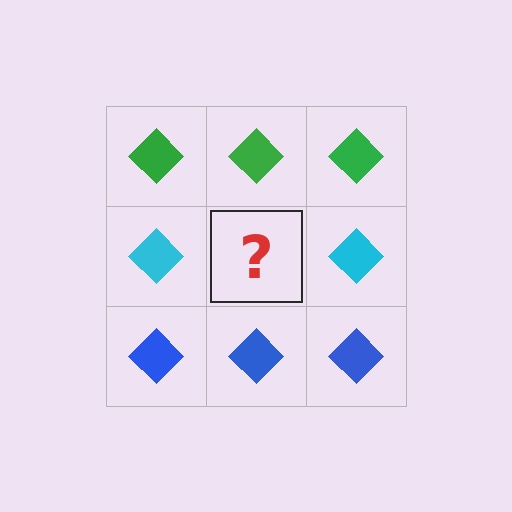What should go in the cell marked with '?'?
The missing cell should contain a cyan diamond.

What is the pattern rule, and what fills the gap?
The rule is that each row has a consistent color. The gap should be filled with a cyan diamond.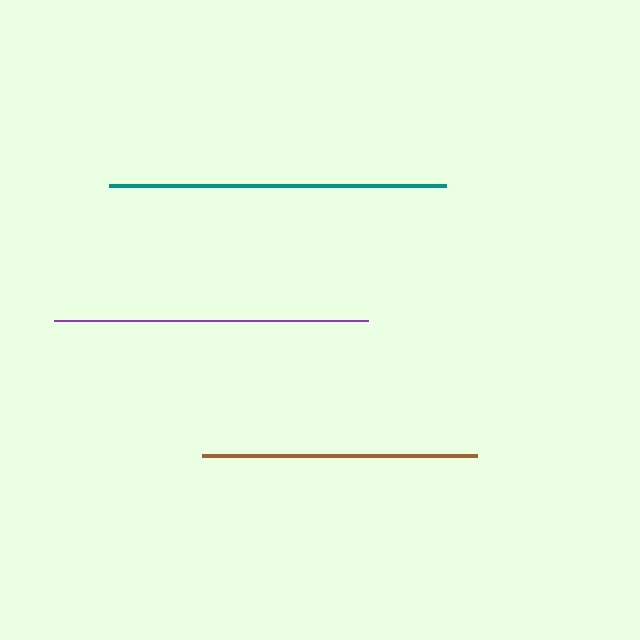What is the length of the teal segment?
The teal segment is approximately 337 pixels long.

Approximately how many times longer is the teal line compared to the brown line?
The teal line is approximately 1.2 times the length of the brown line.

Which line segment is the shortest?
The brown line is the shortest at approximately 274 pixels.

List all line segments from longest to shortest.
From longest to shortest: teal, purple, brown.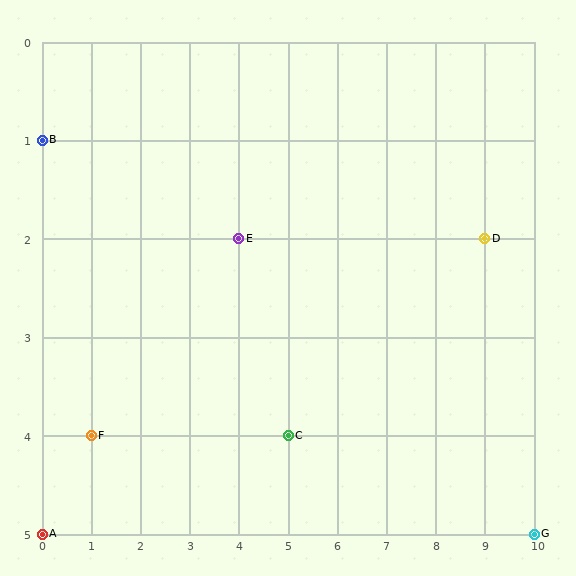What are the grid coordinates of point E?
Point E is at grid coordinates (4, 2).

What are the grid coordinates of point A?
Point A is at grid coordinates (0, 5).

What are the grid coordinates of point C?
Point C is at grid coordinates (5, 4).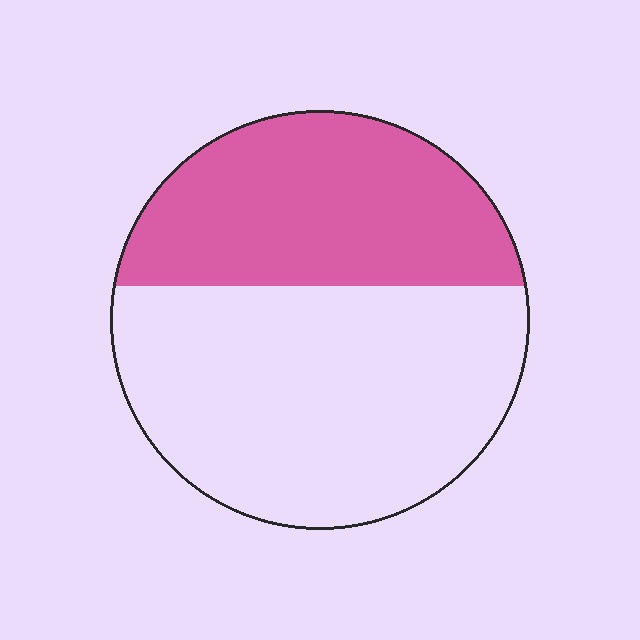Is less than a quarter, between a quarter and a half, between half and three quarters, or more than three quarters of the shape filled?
Between a quarter and a half.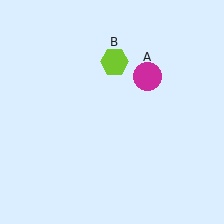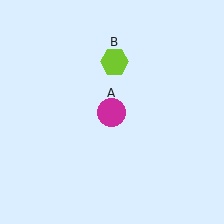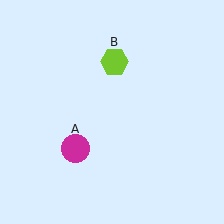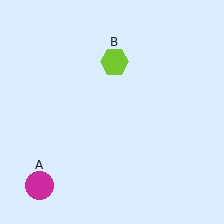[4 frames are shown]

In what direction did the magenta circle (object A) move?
The magenta circle (object A) moved down and to the left.